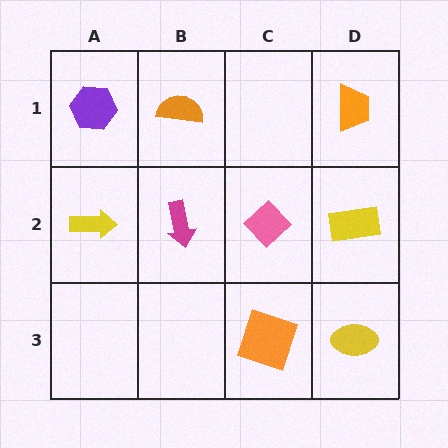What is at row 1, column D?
An orange trapezoid.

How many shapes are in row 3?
2 shapes.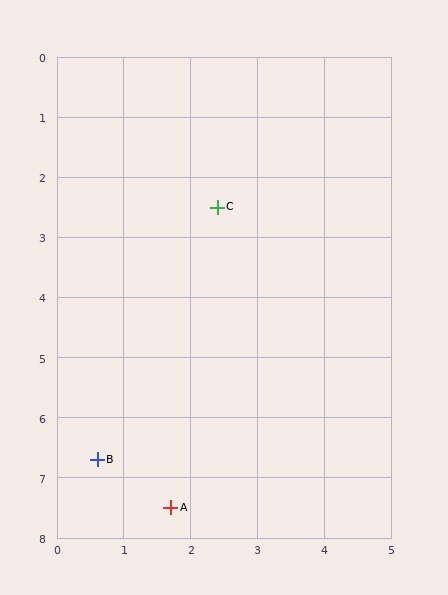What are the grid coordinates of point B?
Point B is at approximately (0.6, 6.7).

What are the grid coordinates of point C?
Point C is at approximately (2.4, 2.5).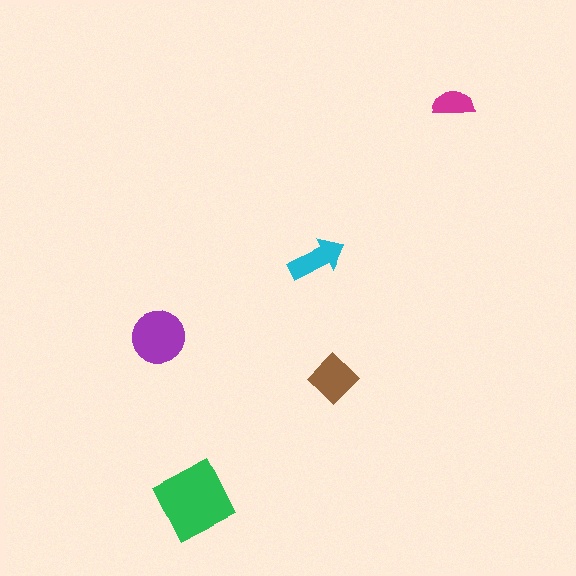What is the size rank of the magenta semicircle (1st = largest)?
5th.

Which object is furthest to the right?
The magenta semicircle is rightmost.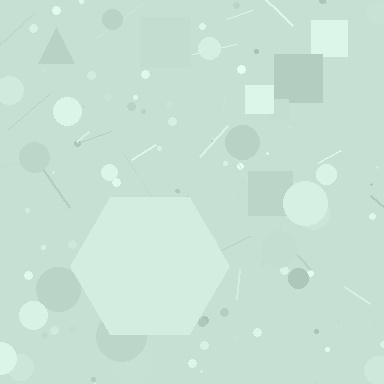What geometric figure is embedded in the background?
A hexagon is embedded in the background.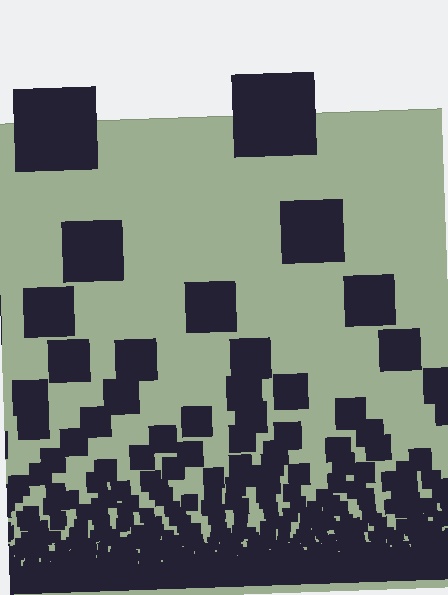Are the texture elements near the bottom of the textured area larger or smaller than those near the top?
Smaller. The gradient is inverted — elements near the bottom are smaller and denser.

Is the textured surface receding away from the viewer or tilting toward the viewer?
The surface appears to tilt toward the viewer. Texture elements get larger and sparser toward the top.